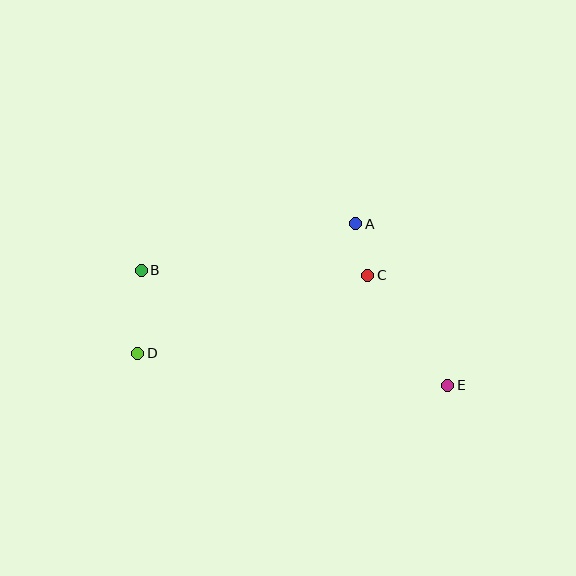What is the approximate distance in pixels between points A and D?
The distance between A and D is approximately 254 pixels.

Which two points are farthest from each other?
Points B and E are farthest from each other.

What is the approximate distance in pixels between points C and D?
The distance between C and D is approximately 243 pixels.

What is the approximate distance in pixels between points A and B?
The distance between A and B is approximately 220 pixels.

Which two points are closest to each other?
Points A and C are closest to each other.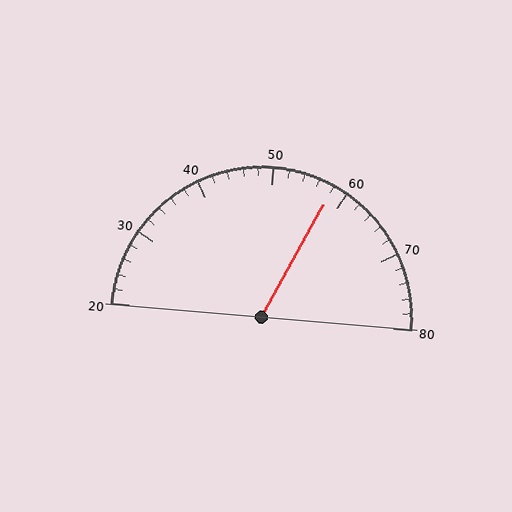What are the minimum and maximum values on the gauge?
The gauge ranges from 20 to 80.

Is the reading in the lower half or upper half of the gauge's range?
The reading is in the upper half of the range (20 to 80).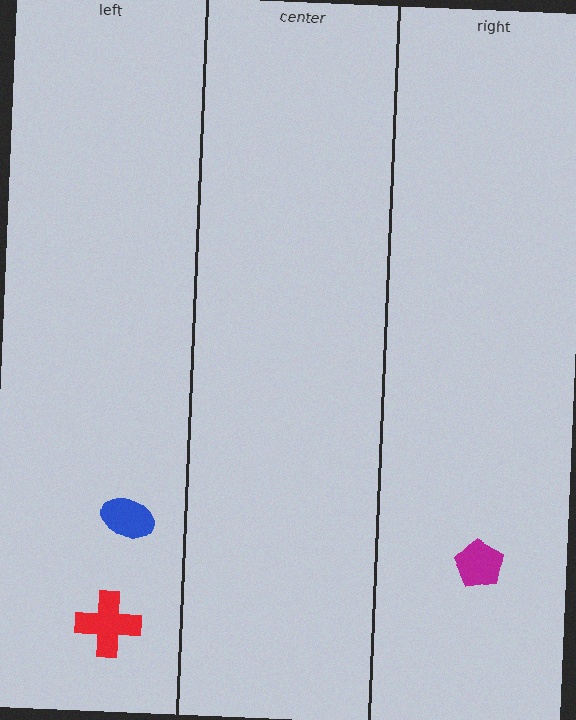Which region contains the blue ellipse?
The left region.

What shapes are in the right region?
The magenta pentagon.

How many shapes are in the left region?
2.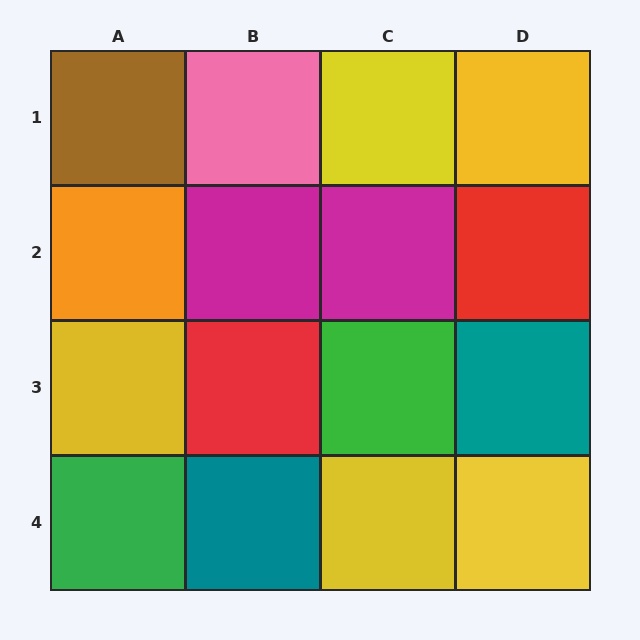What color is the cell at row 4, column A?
Green.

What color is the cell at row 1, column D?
Yellow.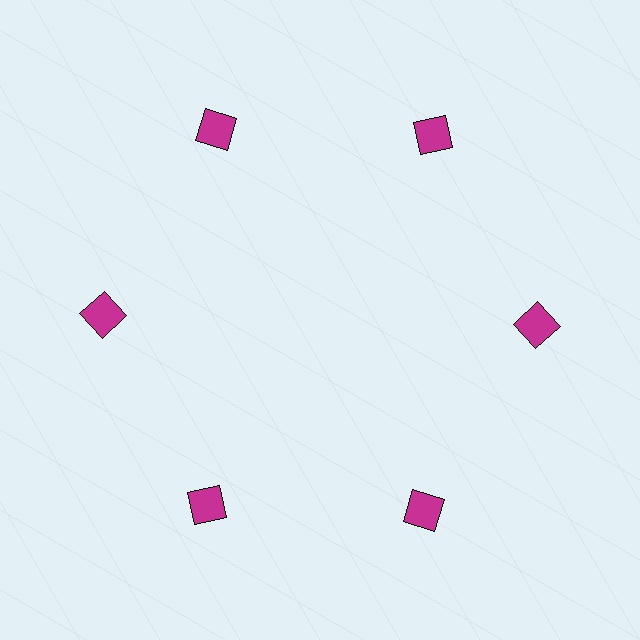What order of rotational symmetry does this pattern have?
This pattern has 6-fold rotational symmetry.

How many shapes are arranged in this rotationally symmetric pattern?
There are 6 shapes, arranged in 6 groups of 1.